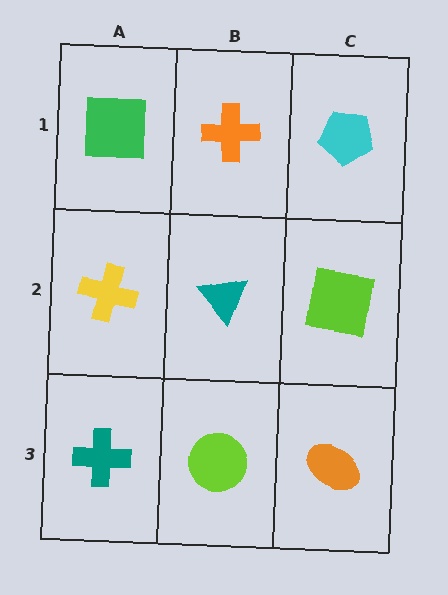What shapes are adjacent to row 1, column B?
A teal triangle (row 2, column B), a green square (row 1, column A), a cyan pentagon (row 1, column C).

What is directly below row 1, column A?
A yellow cross.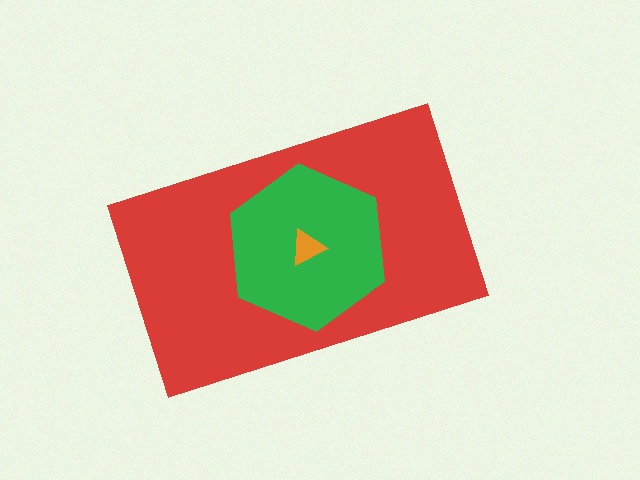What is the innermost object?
The orange triangle.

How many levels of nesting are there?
3.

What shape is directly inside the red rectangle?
The green hexagon.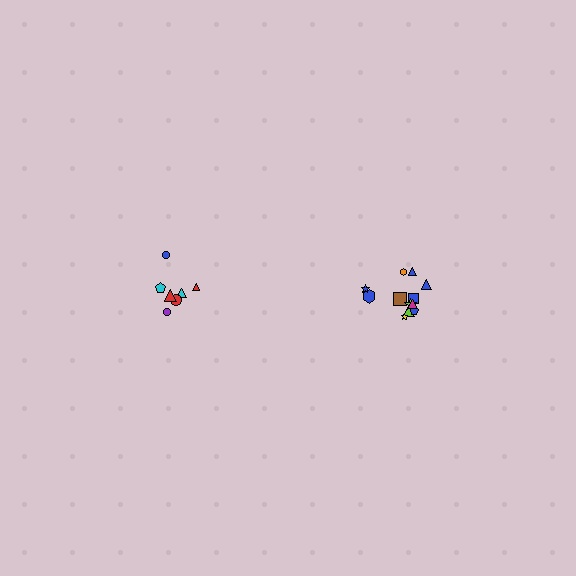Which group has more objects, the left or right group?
The right group.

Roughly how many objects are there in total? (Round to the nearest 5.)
Roughly 20 objects in total.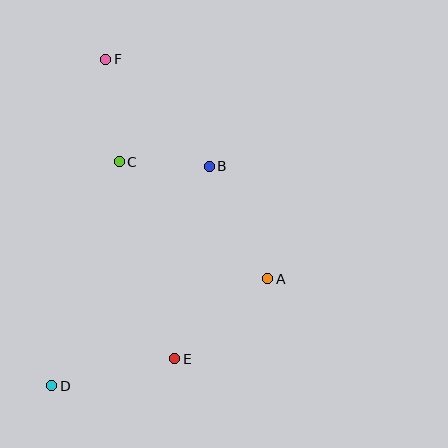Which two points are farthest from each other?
Points D and F are farthest from each other.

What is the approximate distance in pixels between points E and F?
The distance between E and F is approximately 307 pixels.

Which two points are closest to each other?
Points B and C are closest to each other.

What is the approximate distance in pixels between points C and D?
The distance between C and D is approximately 234 pixels.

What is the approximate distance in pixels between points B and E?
The distance between B and E is approximately 195 pixels.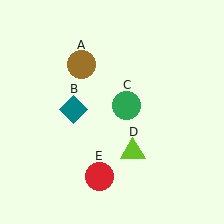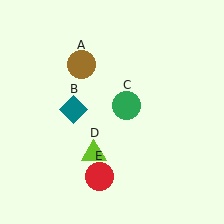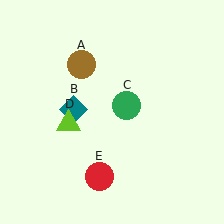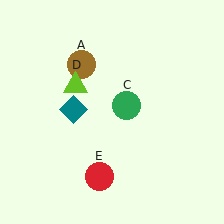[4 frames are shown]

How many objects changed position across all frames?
1 object changed position: lime triangle (object D).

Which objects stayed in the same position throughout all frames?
Brown circle (object A) and teal diamond (object B) and green circle (object C) and red circle (object E) remained stationary.